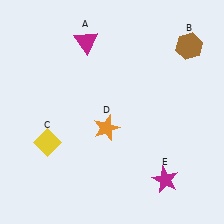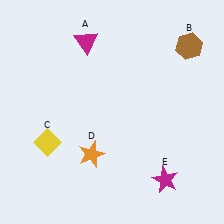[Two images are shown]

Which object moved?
The orange star (D) moved down.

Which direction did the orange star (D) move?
The orange star (D) moved down.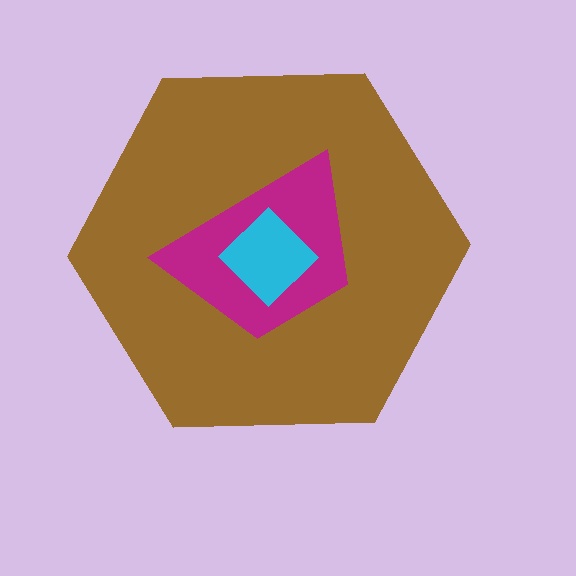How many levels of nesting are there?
3.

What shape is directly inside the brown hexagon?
The magenta trapezoid.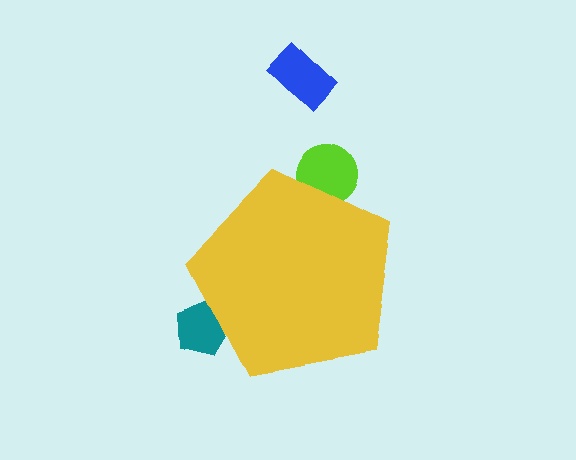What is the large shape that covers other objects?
A yellow pentagon.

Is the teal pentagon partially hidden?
Yes, the teal pentagon is partially hidden behind the yellow pentagon.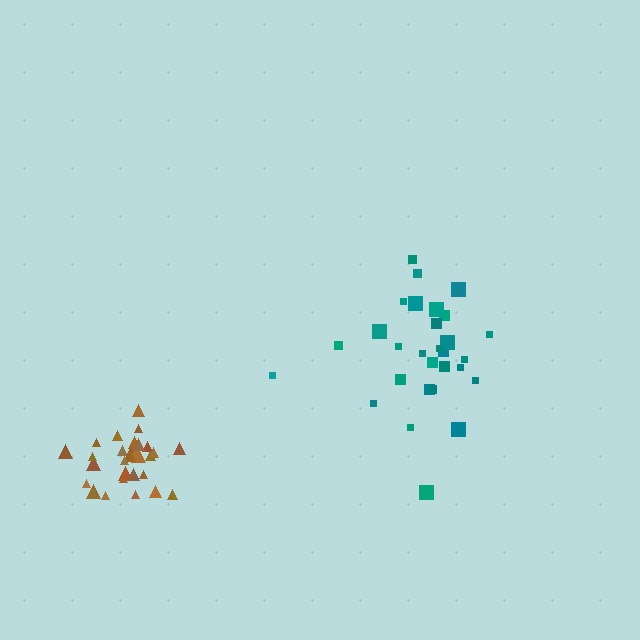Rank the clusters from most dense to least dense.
brown, teal.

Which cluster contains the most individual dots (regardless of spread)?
Brown (30).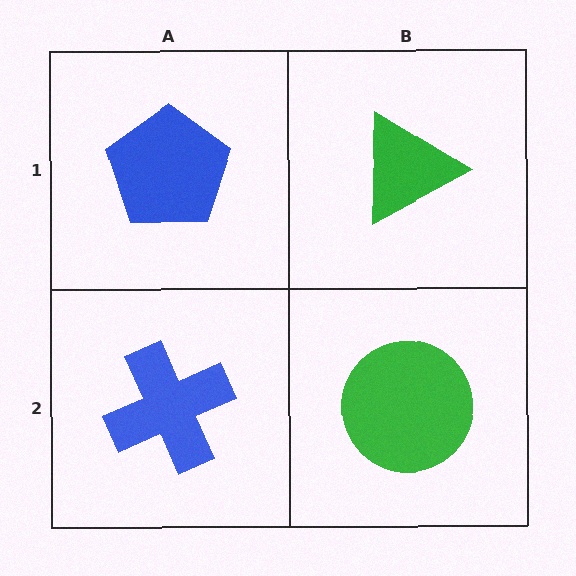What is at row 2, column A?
A blue cross.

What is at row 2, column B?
A green circle.